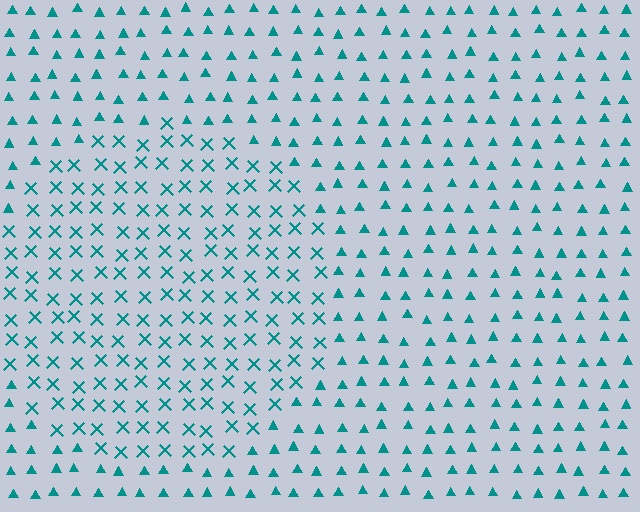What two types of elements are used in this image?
The image uses X marks inside the circle region and triangles outside it.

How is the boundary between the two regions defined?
The boundary is defined by a change in element shape: X marks inside vs. triangles outside. All elements share the same color and spacing.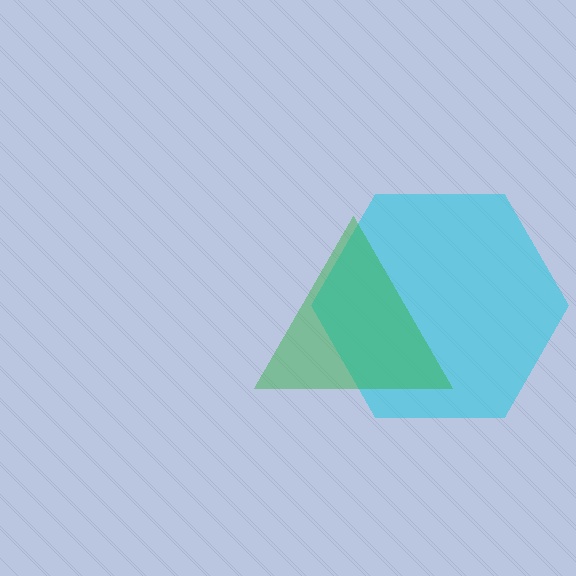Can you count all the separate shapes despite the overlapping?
Yes, there are 2 separate shapes.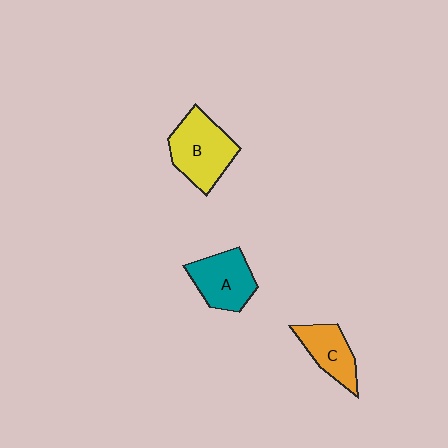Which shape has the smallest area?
Shape C (orange).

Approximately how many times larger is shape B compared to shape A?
Approximately 1.2 times.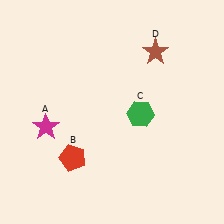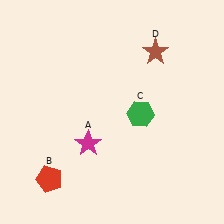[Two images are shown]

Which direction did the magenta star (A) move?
The magenta star (A) moved right.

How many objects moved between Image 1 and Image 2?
2 objects moved between the two images.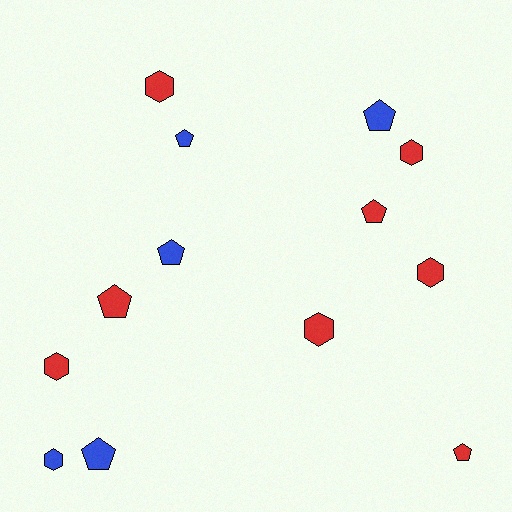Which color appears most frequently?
Red, with 8 objects.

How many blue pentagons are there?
There are 4 blue pentagons.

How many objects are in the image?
There are 13 objects.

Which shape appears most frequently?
Pentagon, with 7 objects.